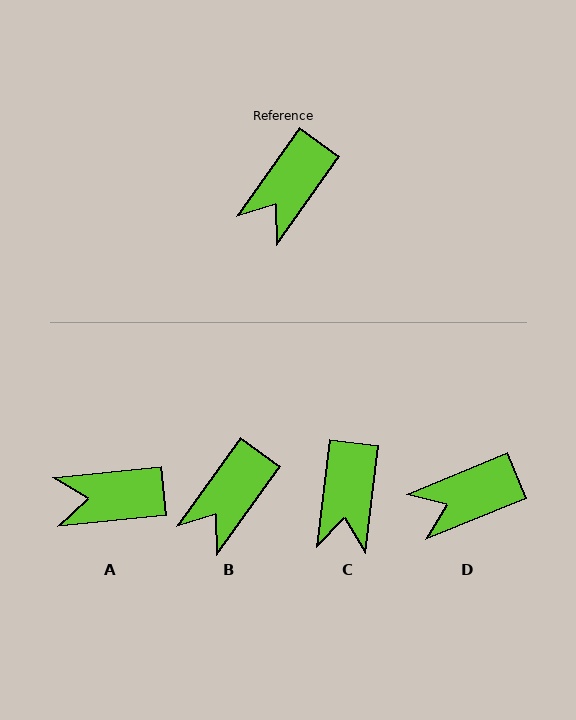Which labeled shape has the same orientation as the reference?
B.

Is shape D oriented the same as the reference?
No, it is off by about 32 degrees.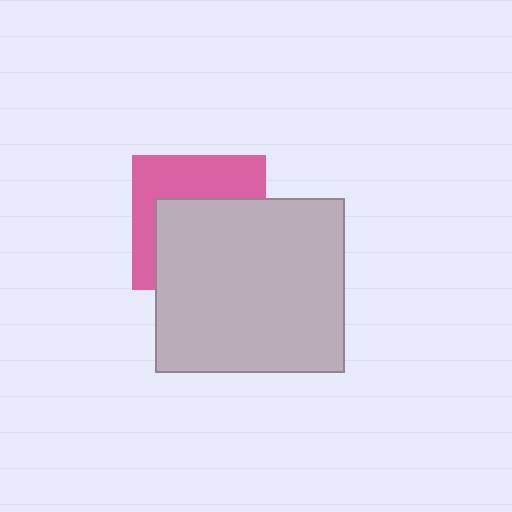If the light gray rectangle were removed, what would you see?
You would see the complete pink square.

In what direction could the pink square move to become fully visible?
The pink square could move up. That would shift it out from behind the light gray rectangle entirely.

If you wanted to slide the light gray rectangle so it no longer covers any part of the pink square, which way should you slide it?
Slide it down — that is the most direct way to separate the two shapes.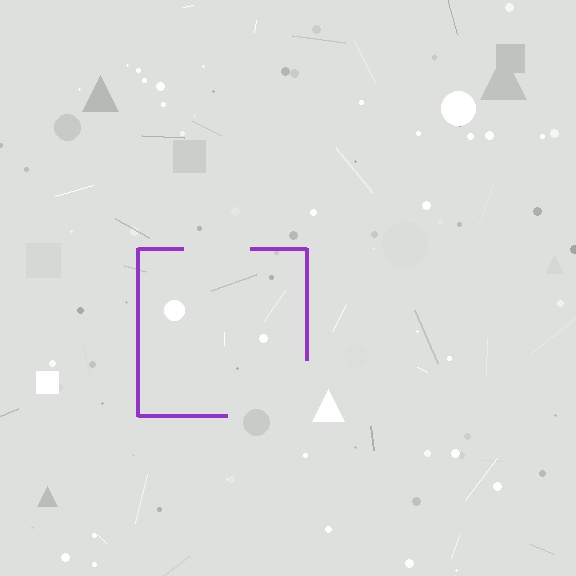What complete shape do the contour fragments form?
The contour fragments form a square.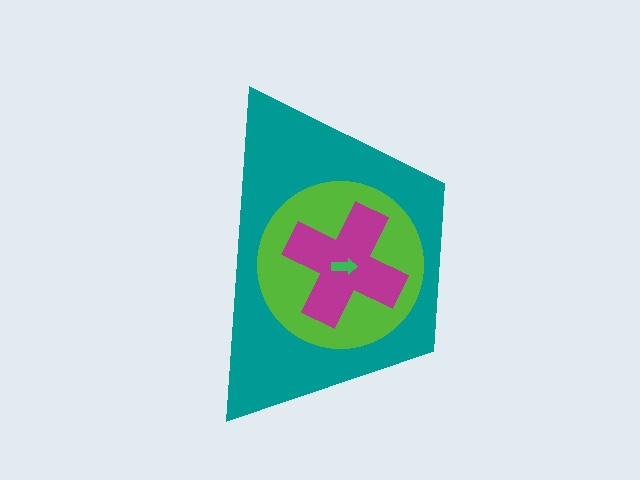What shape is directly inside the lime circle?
The magenta cross.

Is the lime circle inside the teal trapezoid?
Yes.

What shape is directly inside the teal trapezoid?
The lime circle.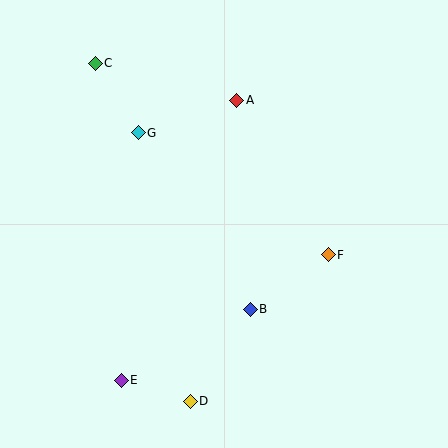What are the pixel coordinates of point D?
Point D is at (190, 401).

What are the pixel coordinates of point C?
Point C is at (95, 63).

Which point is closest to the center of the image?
Point B at (250, 309) is closest to the center.